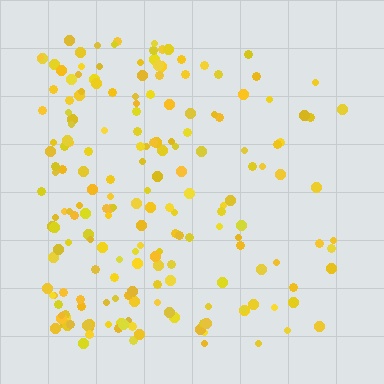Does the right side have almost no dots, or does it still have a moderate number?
Still a moderate number, just noticeably fewer than the left.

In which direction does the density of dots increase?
From right to left, with the left side densest.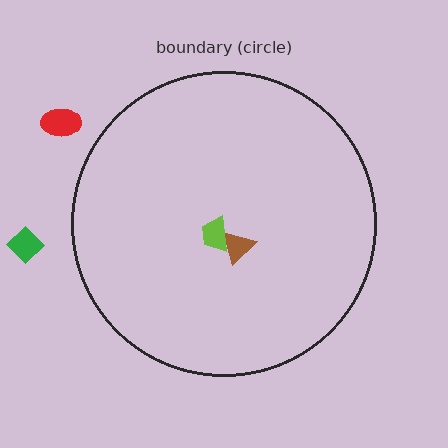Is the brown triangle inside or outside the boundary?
Inside.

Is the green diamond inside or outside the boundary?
Outside.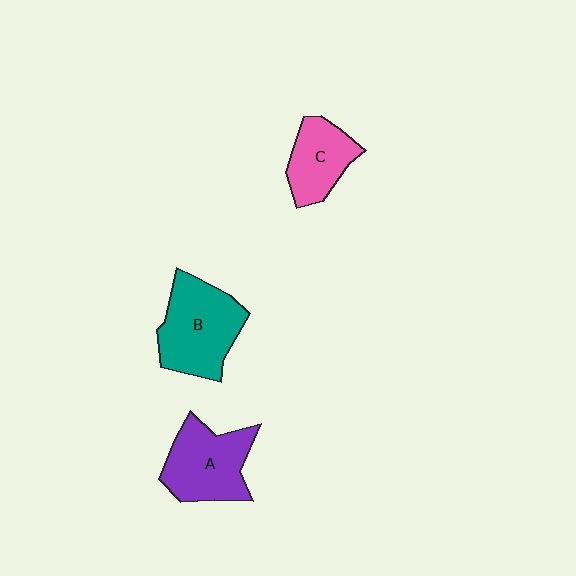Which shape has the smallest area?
Shape C (pink).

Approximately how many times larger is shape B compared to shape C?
Approximately 1.5 times.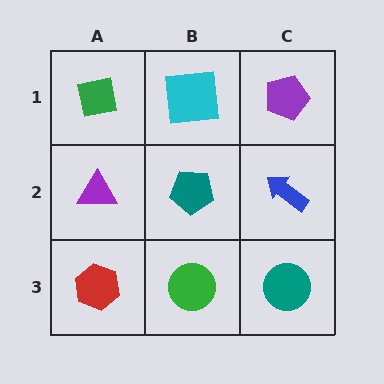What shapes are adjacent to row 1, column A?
A purple triangle (row 2, column A), a cyan square (row 1, column B).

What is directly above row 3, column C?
A blue arrow.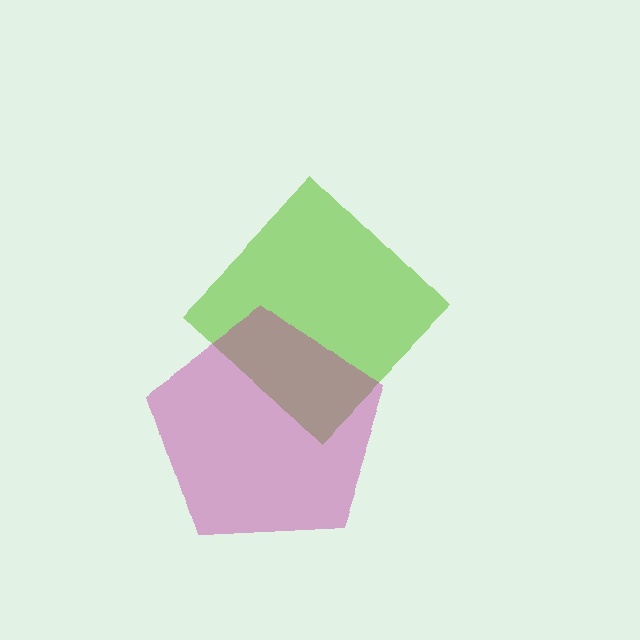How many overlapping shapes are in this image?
There are 2 overlapping shapes in the image.